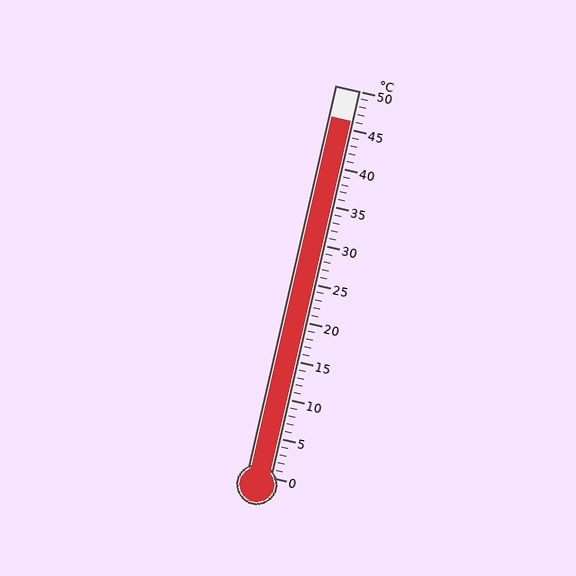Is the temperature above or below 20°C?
The temperature is above 20°C.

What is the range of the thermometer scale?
The thermometer scale ranges from 0°C to 50°C.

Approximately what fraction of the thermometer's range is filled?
The thermometer is filled to approximately 90% of its range.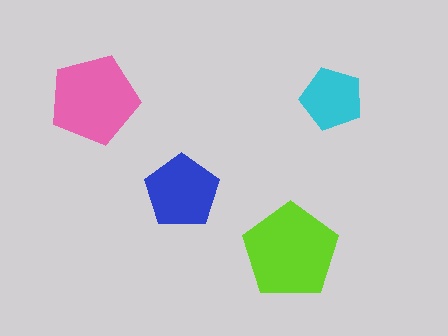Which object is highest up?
The cyan pentagon is topmost.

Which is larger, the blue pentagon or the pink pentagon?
The pink one.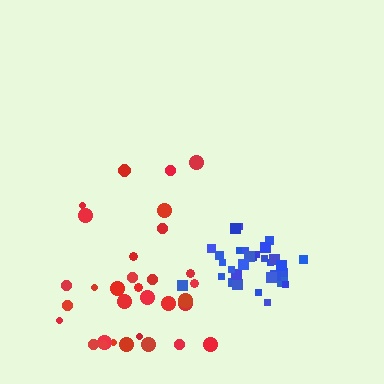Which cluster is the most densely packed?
Blue.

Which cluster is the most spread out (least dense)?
Red.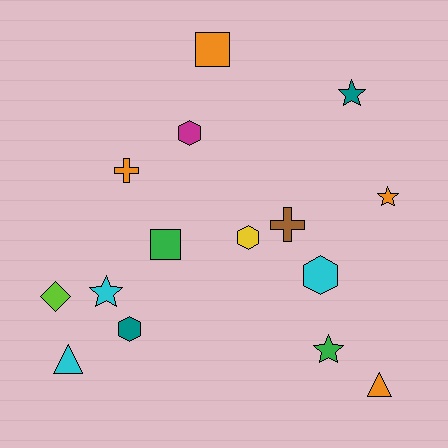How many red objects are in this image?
There are no red objects.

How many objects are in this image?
There are 15 objects.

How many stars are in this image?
There are 4 stars.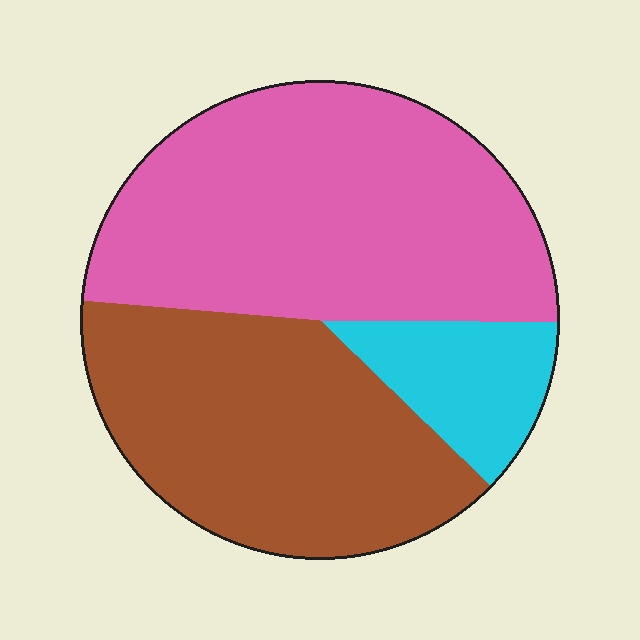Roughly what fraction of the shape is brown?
Brown covers roughly 40% of the shape.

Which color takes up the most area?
Pink, at roughly 50%.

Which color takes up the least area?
Cyan, at roughly 10%.